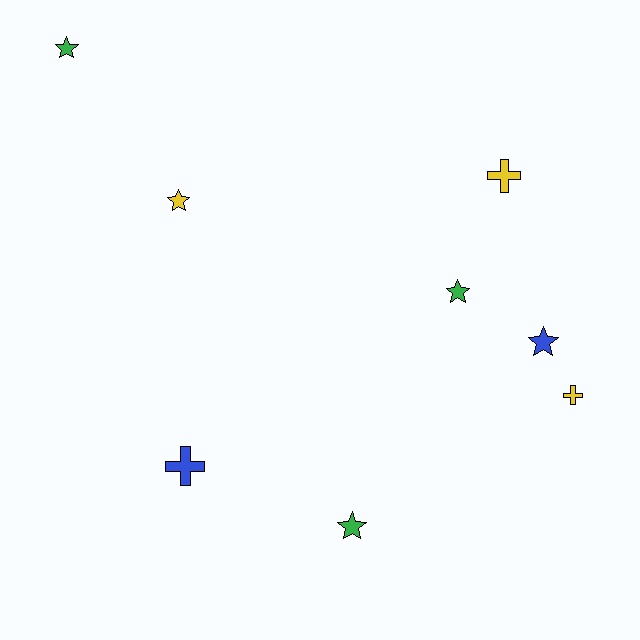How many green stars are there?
There are 3 green stars.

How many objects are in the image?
There are 8 objects.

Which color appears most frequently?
Yellow, with 3 objects.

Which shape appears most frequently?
Star, with 5 objects.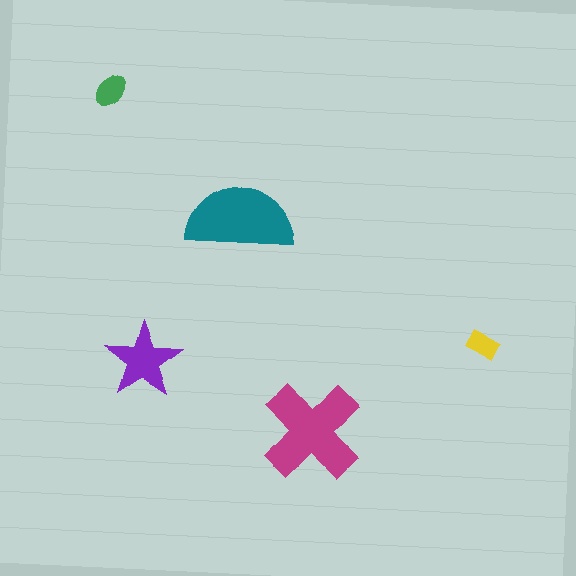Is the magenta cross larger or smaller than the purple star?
Larger.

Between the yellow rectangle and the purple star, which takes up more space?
The purple star.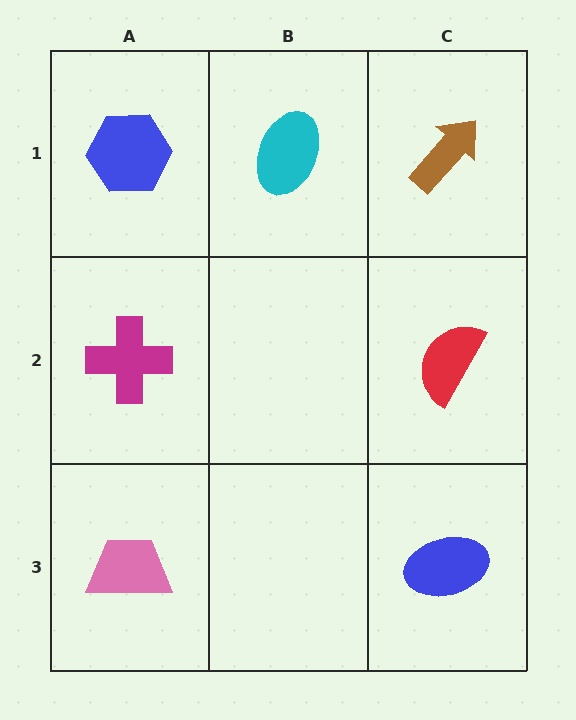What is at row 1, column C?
A brown arrow.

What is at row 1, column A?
A blue hexagon.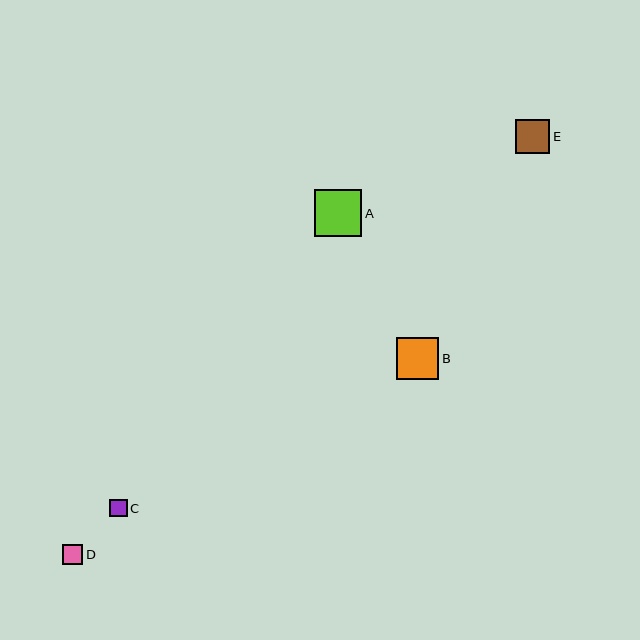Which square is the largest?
Square A is the largest with a size of approximately 47 pixels.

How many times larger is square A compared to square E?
Square A is approximately 1.4 times the size of square E.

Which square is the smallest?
Square C is the smallest with a size of approximately 17 pixels.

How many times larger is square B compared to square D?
Square B is approximately 2.1 times the size of square D.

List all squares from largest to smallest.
From largest to smallest: A, B, E, D, C.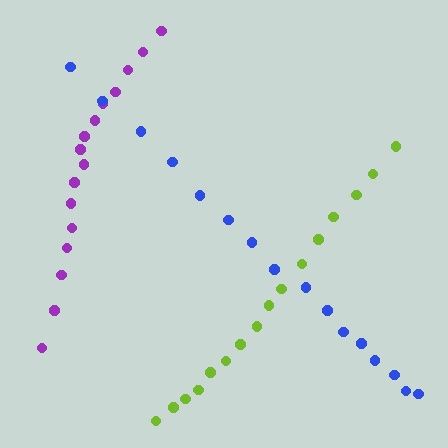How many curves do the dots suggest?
There are 3 distinct paths.